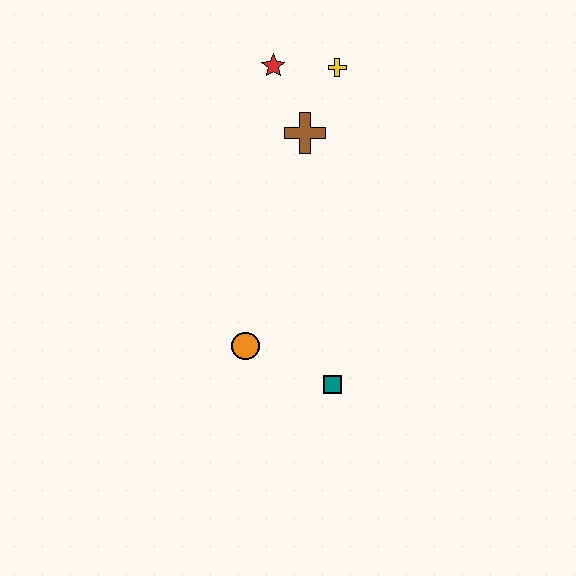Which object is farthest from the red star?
The teal square is farthest from the red star.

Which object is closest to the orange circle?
The teal square is closest to the orange circle.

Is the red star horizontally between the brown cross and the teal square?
No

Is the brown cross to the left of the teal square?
Yes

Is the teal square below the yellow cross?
Yes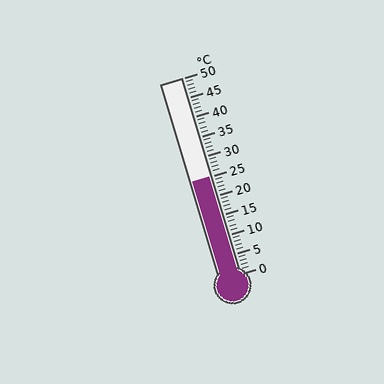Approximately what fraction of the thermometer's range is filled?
The thermometer is filled to approximately 50% of its range.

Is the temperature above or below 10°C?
The temperature is above 10°C.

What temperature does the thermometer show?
The thermometer shows approximately 25°C.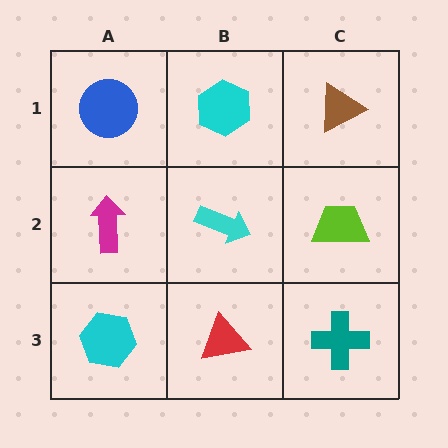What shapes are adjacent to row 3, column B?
A cyan arrow (row 2, column B), a cyan hexagon (row 3, column A), a teal cross (row 3, column C).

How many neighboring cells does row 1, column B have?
3.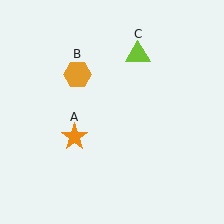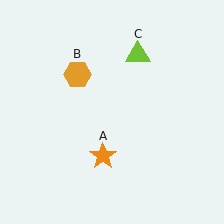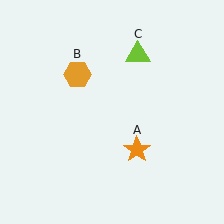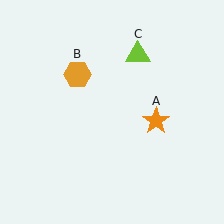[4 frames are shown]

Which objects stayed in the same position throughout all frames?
Orange hexagon (object B) and lime triangle (object C) remained stationary.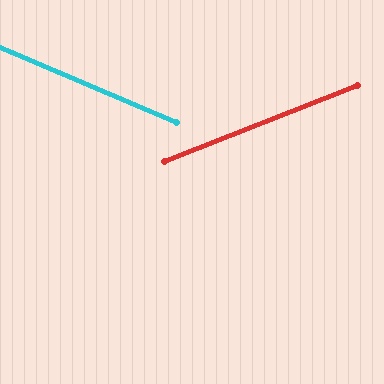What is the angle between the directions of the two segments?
Approximately 44 degrees.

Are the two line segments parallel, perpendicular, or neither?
Neither parallel nor perpendicular — they differ by about 44°.